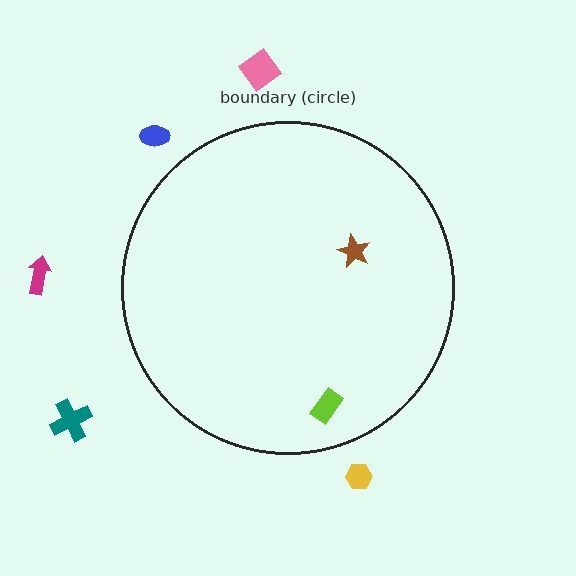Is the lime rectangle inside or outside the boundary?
Inside.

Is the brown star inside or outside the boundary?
Inside.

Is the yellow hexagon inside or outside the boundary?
Outside.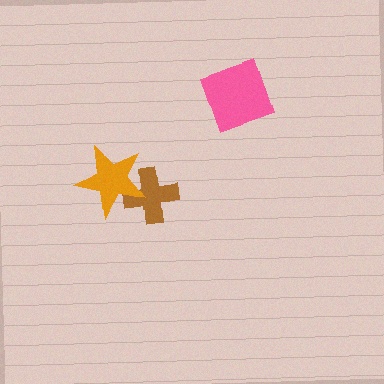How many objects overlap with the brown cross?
1 object overlaps with the brown cross.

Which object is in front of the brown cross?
The orange star is in front of the brown cross.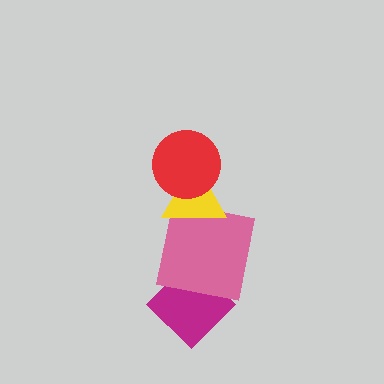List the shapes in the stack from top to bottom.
From top to bottom: the red circle, the yellow triangle, the pink square, the magenta diamond.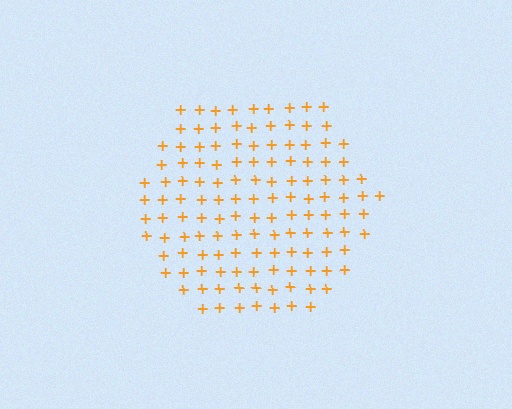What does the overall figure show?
The overall figure shows a hexagon.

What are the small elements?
The small elements are plus signs.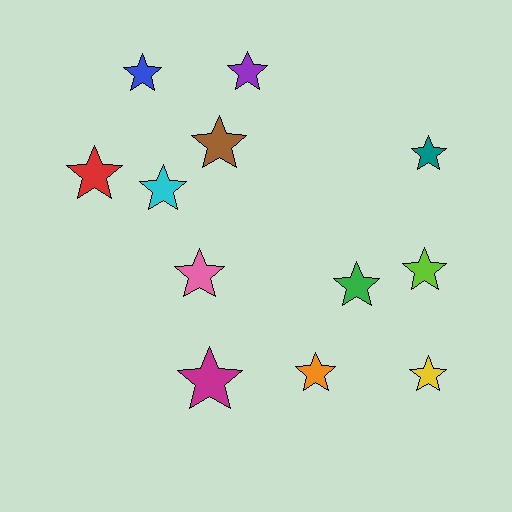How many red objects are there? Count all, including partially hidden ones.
There is 1 red object.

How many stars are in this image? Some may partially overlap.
There are 12 stars.